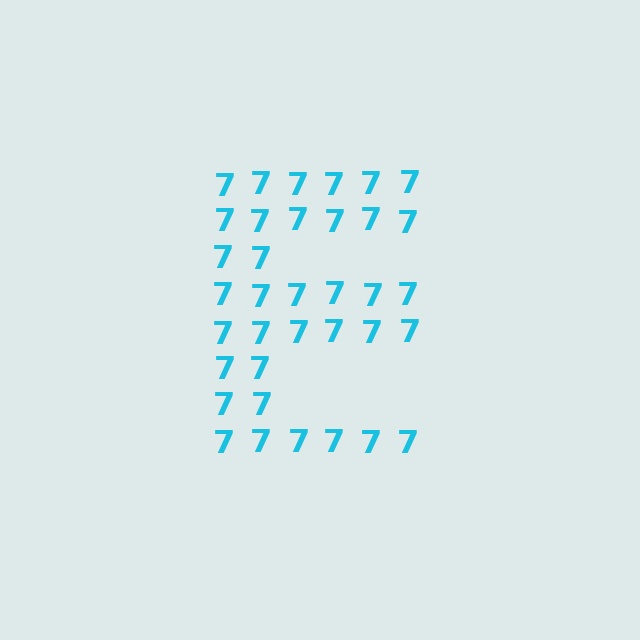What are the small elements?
The small elements are digit 7's.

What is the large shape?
The large shape is the letter E.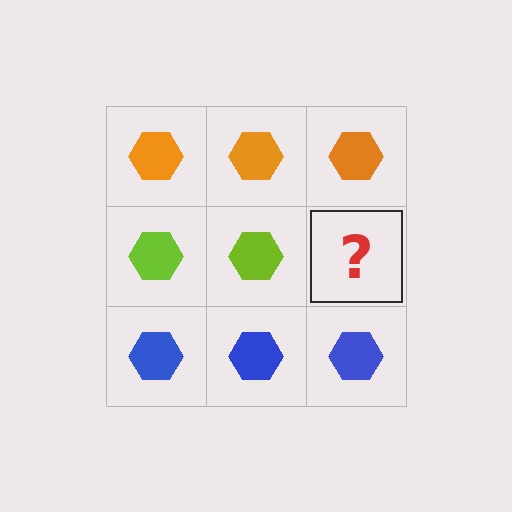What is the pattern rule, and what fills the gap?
The rule is that each row has a consistent color. The gap should be filled with a lime hexagon.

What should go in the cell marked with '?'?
The missing cell should contain a lime hexagon.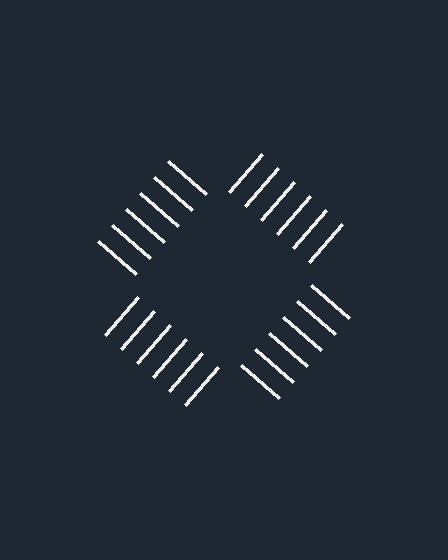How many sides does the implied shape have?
4 sides — the line-ends trace a square.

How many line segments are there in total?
24 — 6 along each of the 4 edges.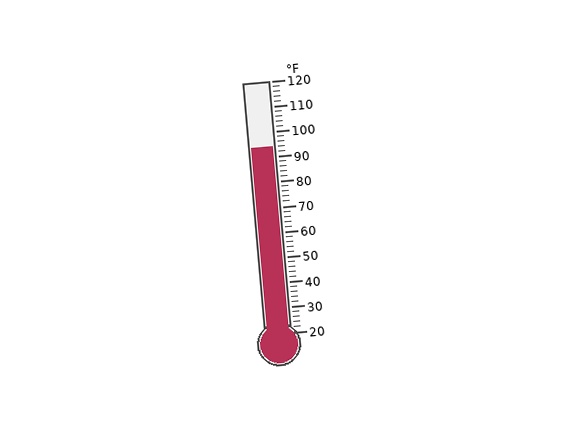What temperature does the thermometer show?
The thermometer shows approximately 94°F.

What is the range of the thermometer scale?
The thermometer scale ranges from 20°F to 120°F.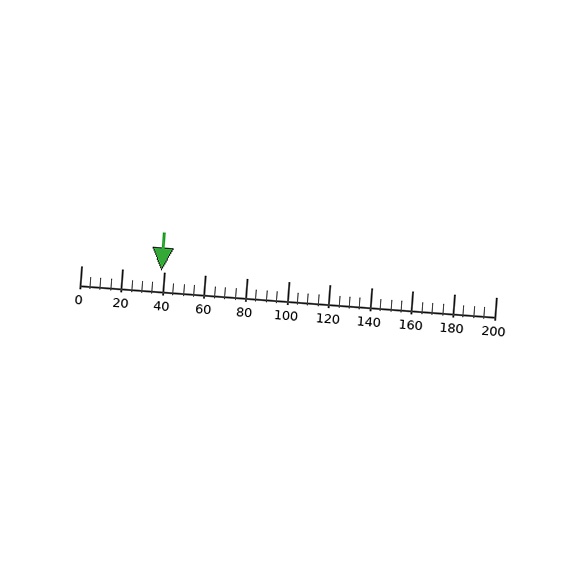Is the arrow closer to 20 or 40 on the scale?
The arrow is closer to 40.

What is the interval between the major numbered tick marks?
The major tick marks are spaced 20 units apart.